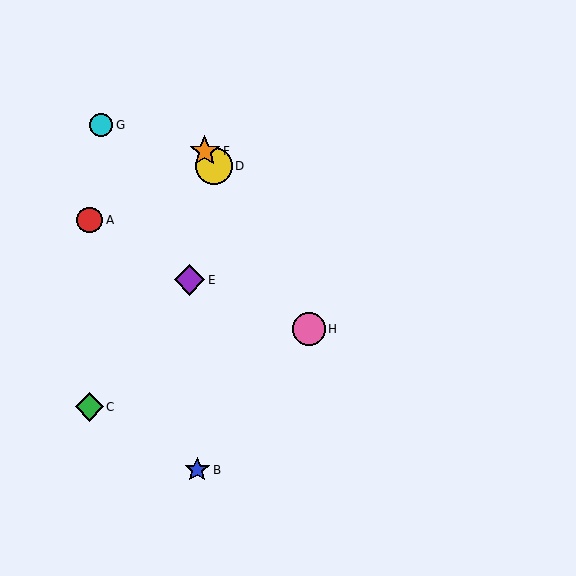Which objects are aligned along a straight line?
Objects D, F, H are aligned along a straight line.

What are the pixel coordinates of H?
Object H is at (309, 329).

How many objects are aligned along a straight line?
3 objects (D, F, H) are aligned along a straight line.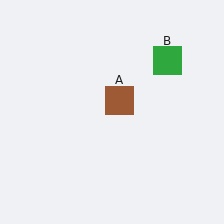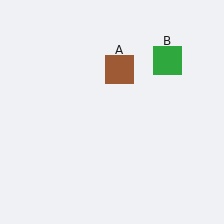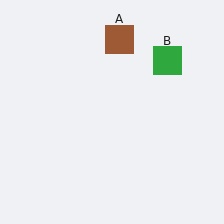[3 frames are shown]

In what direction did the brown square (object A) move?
The brown square (object A) moved up.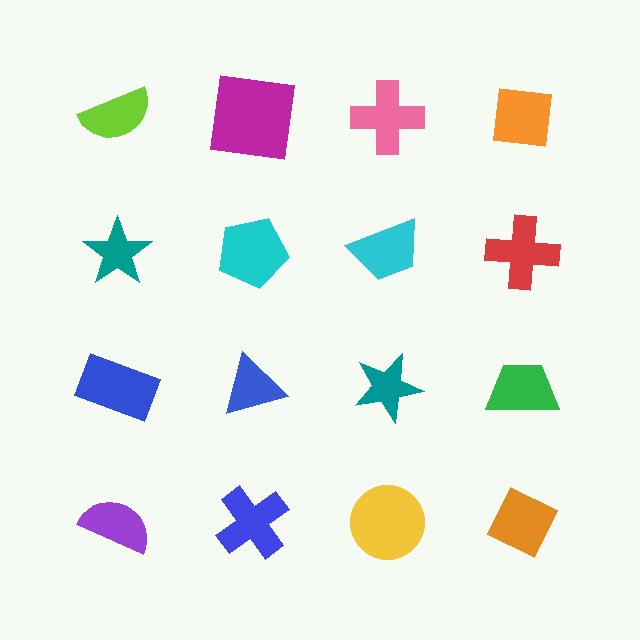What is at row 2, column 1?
A teal star.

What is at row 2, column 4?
A red cross.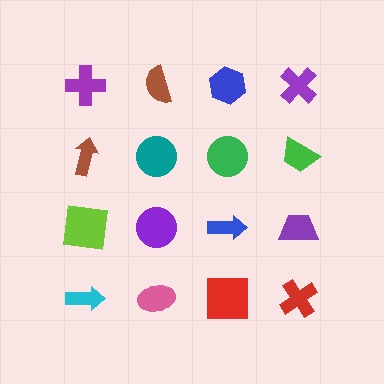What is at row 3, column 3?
A blue arrow.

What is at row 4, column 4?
A red cross.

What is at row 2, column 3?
A green circle.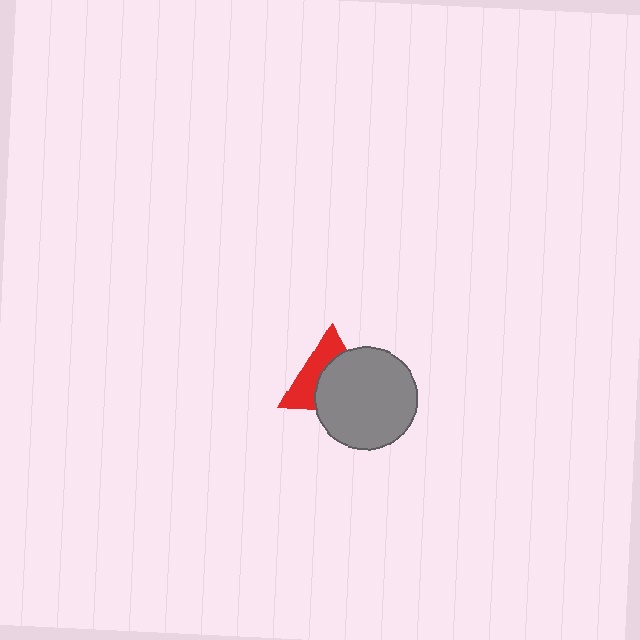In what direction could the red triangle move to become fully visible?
The red triangle could move toward the upper-left. That would shift it out from behind the gray circle entirely.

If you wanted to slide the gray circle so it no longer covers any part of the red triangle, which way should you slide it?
Slide it toward the lower-right — that is the most direct way to separate the two shapes.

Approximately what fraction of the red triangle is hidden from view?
Roughly 55% of the red triangle is hidden behind the gray circle.